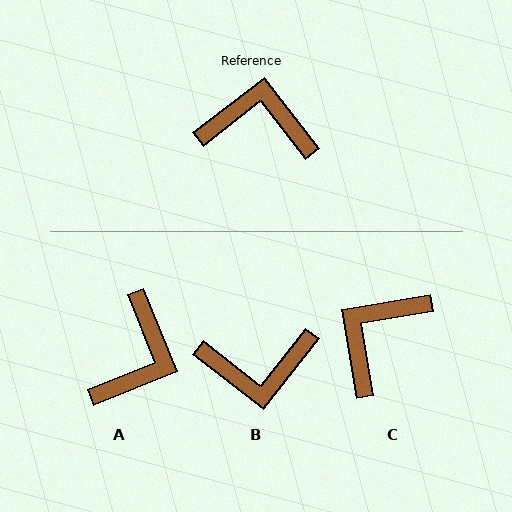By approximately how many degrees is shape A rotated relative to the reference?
Approximately 106 degrees clockwise.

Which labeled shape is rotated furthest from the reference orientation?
B, about 166 degrees away.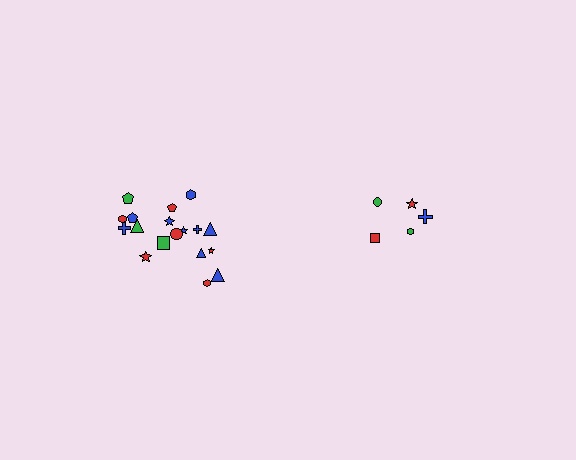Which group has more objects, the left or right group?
The left group.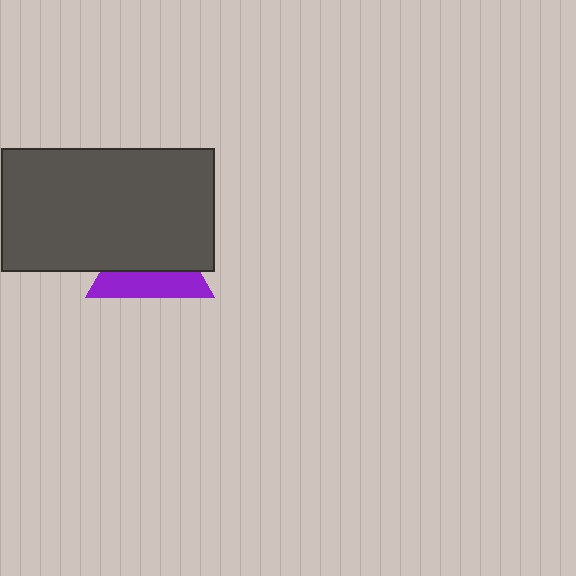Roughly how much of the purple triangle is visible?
A small part of it is visible (roughly 41%).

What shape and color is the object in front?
The object in front is a dark gray rectangle.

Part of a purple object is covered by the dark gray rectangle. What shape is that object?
It is a triangle.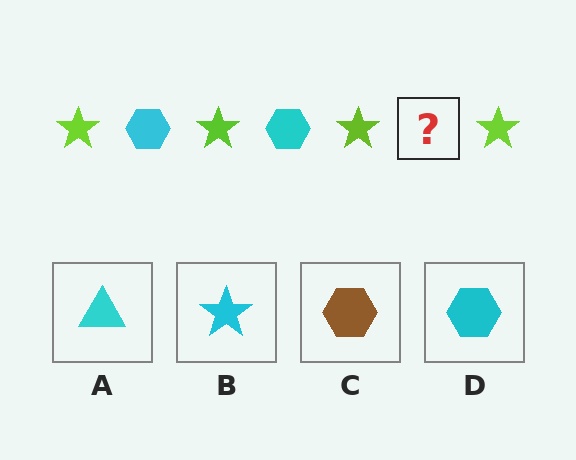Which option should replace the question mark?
Option D.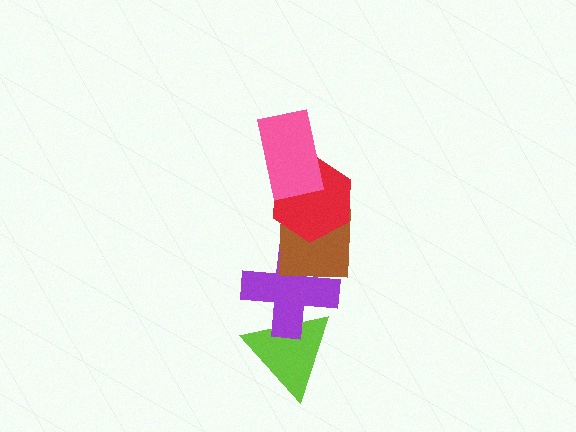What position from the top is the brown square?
The brown square is 3rd from the top.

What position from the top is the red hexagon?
The red hexagon is 2nd from the top.